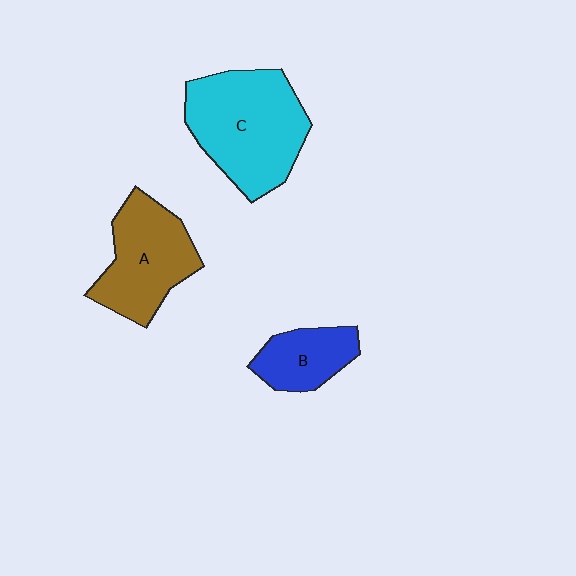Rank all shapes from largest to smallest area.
From largest to smallest: C (cyan), A (brown), B (blue).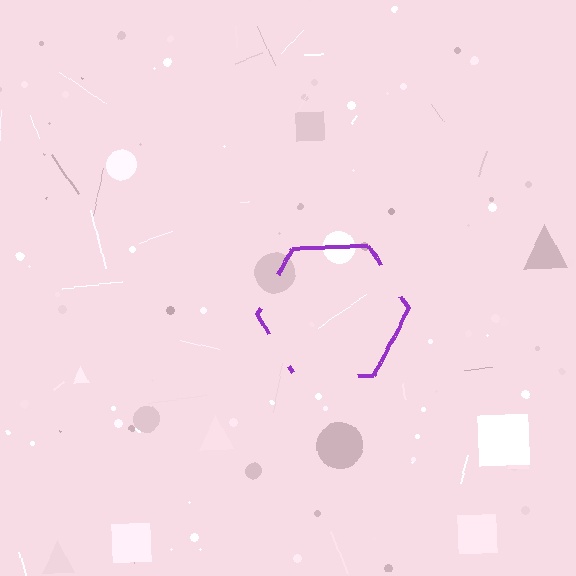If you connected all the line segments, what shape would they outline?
They would outline a hexagon.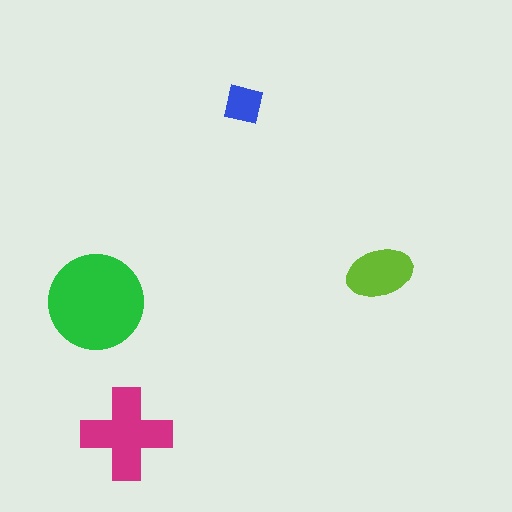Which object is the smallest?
The blue square.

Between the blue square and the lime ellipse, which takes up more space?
The lime ellipse.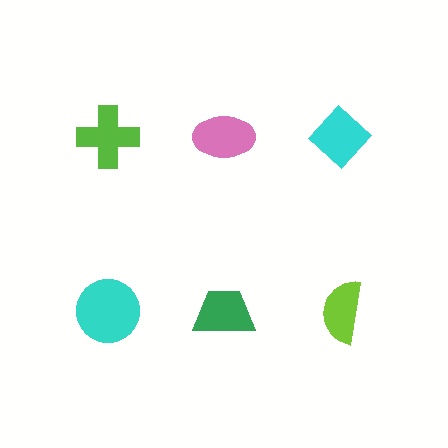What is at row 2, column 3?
A lime semicircle.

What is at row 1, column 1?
A lime cross.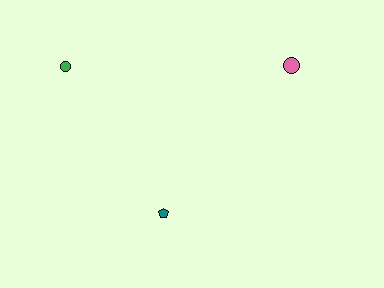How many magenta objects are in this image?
There are no magenta objects.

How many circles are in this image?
There are 2 circles.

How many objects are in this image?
There are 3 objects.